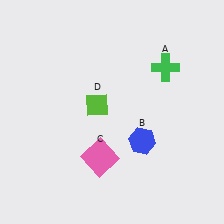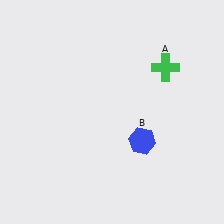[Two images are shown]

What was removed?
The pink square (C), the lime diamond (D) were removed in Image 2.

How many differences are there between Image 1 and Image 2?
There are 2 differences between the two images.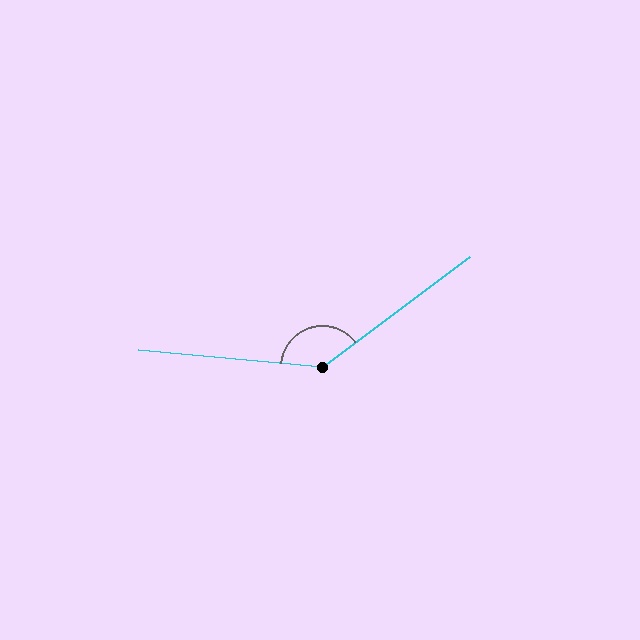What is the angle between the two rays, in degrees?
Approximately 138 degrees.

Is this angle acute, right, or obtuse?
It is obtuse.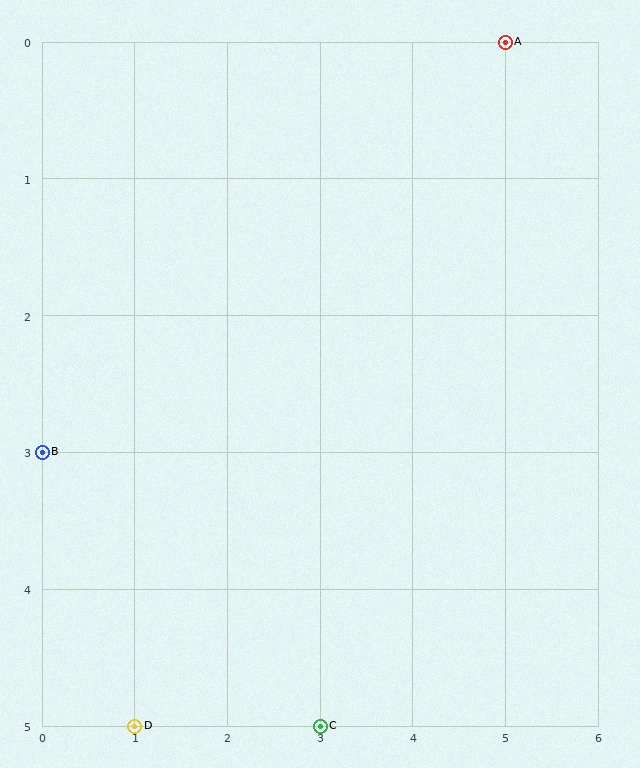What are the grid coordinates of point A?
Point A is at grid coordinates (5, 0).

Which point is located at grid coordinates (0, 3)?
Point B is at (0, 3).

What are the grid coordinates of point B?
Point B is at grid coordinates (0, 3).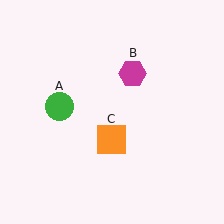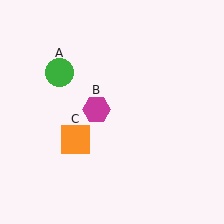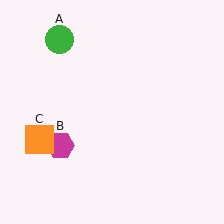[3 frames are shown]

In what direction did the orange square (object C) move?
The orange square (object C) moved left.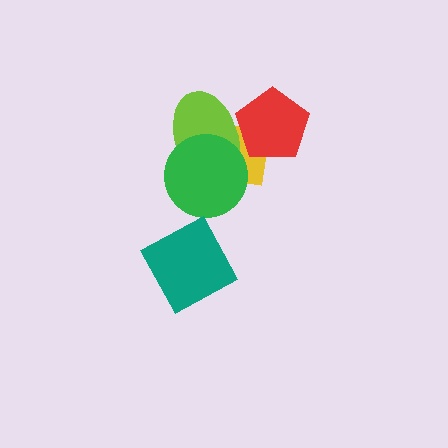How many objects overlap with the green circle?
2 objects overlap with the green circle.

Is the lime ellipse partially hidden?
Yes, it is partially covered by another shape.